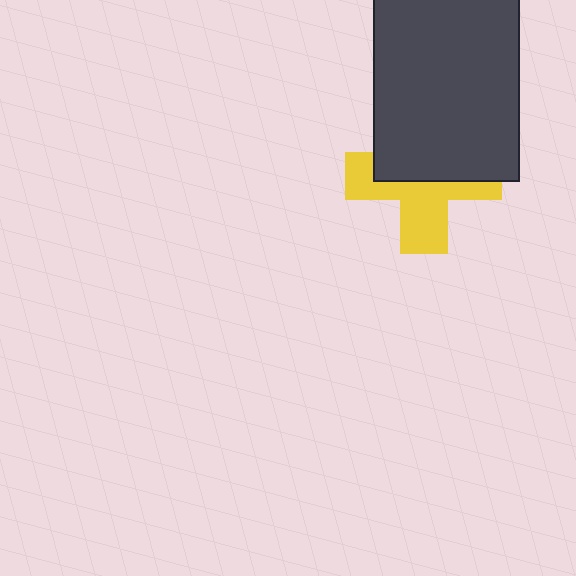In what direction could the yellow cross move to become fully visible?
The yellow cross could move down. That would shift it out from behind the dark gray rectangle entirely.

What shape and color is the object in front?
The object in front is a dark gray rectangle.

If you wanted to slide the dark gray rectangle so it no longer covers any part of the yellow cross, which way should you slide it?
Slide it up — that is the most direct way to separate the two shapes.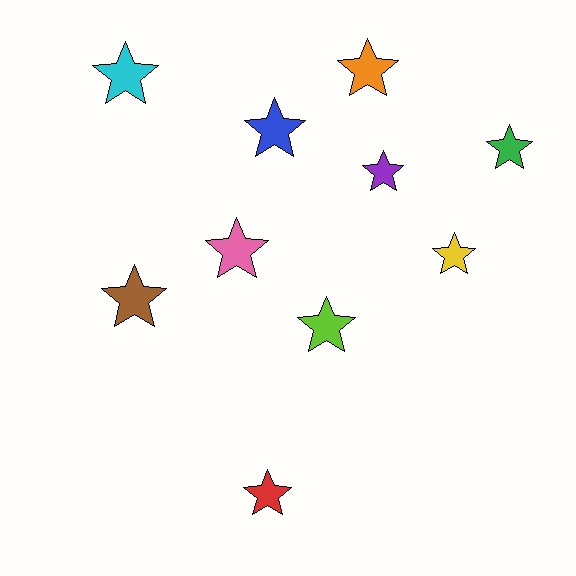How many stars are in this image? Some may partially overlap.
There are 10 stars.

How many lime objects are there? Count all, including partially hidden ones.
There is 1 lime object.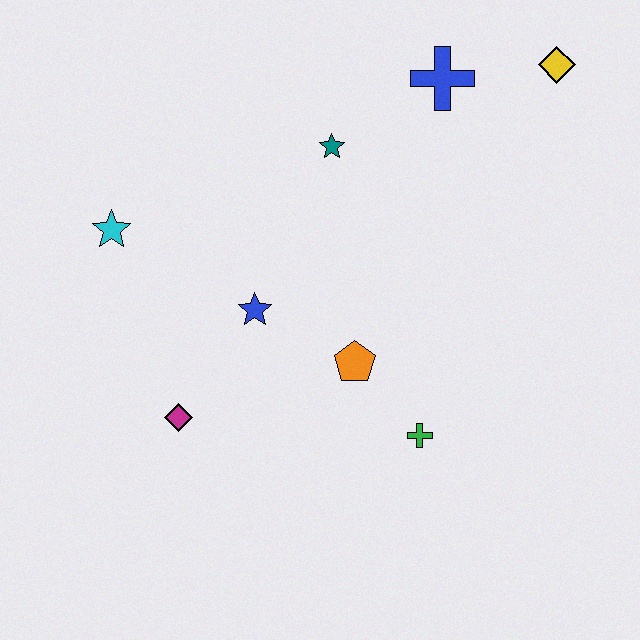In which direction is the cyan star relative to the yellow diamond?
The cyan star is to the left of the yellow diamond.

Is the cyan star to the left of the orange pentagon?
Yes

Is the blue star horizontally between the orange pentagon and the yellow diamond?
No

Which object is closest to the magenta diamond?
The blue star is closest to the magenta diamond.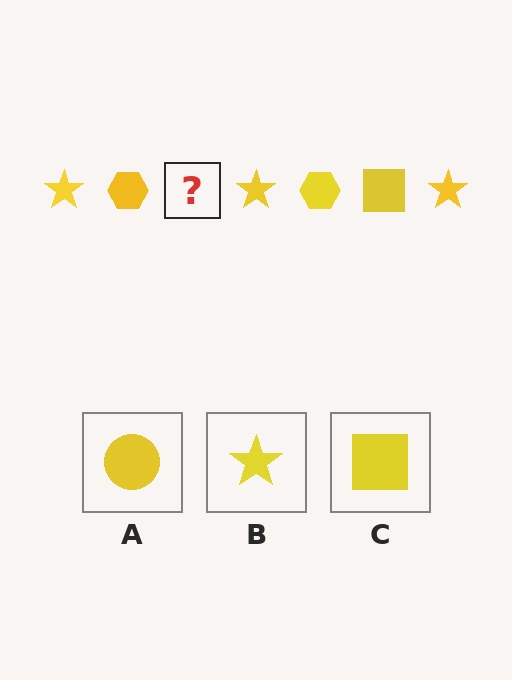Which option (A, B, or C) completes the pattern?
C.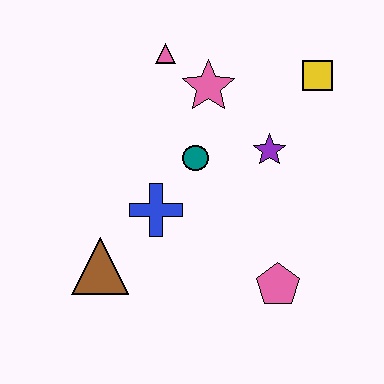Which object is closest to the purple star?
The teal circle is closest to the purple star.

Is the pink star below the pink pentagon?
No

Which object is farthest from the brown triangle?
The yellow square is farthest from the brown triangle.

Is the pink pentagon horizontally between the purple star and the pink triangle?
No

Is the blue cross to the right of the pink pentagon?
No